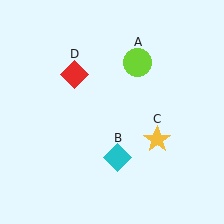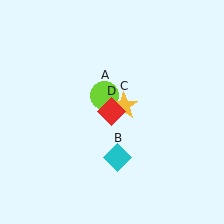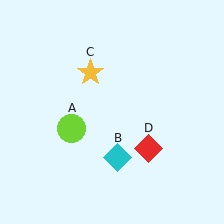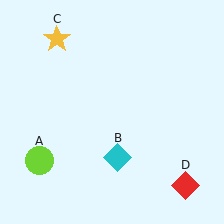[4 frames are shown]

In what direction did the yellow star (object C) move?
The yellow star (object C) moved up and to the left.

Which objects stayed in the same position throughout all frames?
Cyan diamond (object B) remained stationary.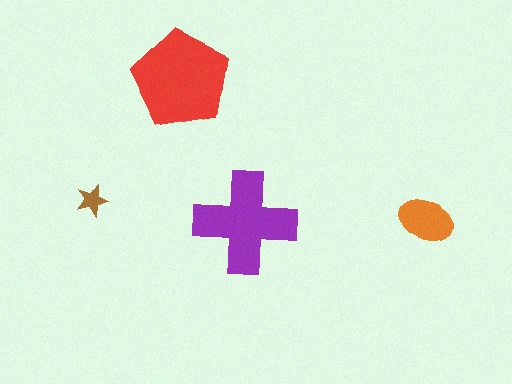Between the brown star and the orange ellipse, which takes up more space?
The orange ellipse.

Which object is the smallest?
The brown star.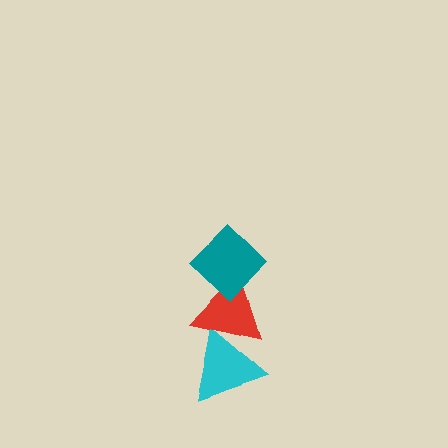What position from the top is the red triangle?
The red triangle is 2nd from the top.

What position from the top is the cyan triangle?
The cyan triangle is 3rd from the top.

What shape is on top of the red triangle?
The teal diamond is on top of the red triangle.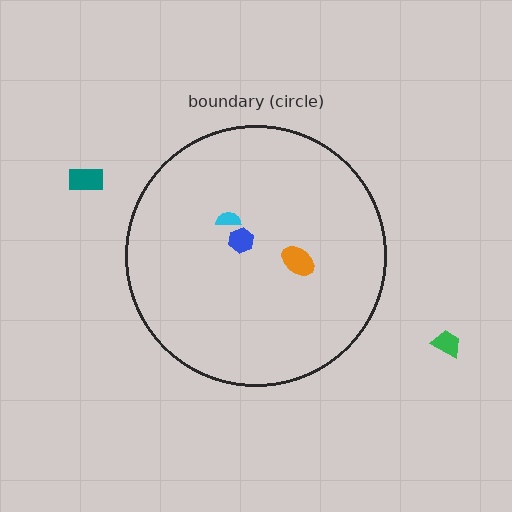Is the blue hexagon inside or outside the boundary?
Inside.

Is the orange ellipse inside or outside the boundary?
Inside.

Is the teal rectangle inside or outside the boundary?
Outside.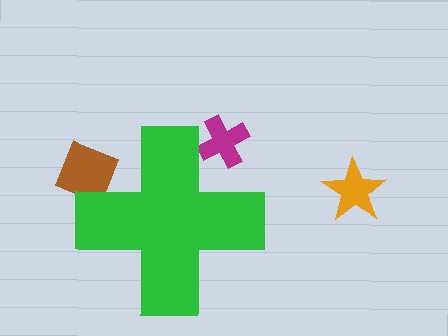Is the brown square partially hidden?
Yes, the brown square is partially hidden behind the green cross.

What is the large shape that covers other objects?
A green cross.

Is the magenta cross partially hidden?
Yes, the magenta cross is partially hidden behind the green cross.